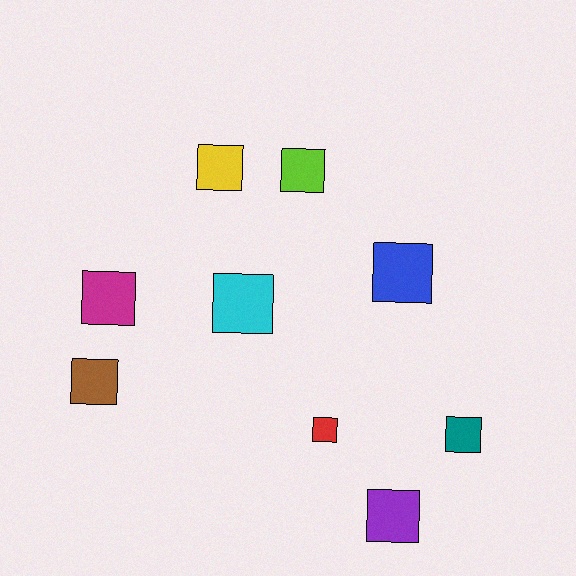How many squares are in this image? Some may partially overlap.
There are 9 squares.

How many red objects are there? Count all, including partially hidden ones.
There is 1 red object.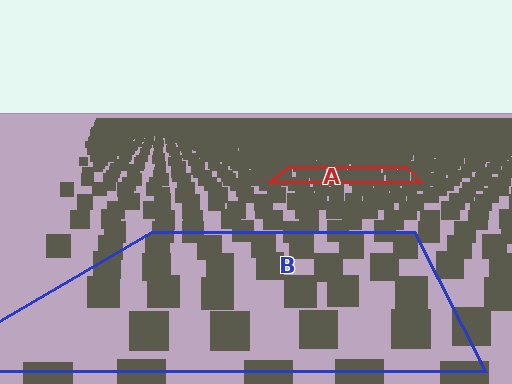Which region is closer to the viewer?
Region B is closer. The texture elements there are larger and more spread out.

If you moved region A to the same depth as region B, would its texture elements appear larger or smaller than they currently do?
They would appear larger. At a closer depth, the same texture elements are projected at a bigger on-screen size.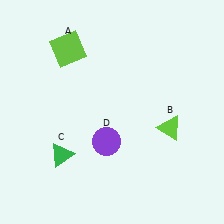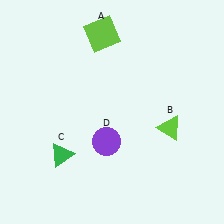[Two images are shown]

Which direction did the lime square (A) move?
The lime square (A) moved right.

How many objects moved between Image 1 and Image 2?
1 object moved between the two images.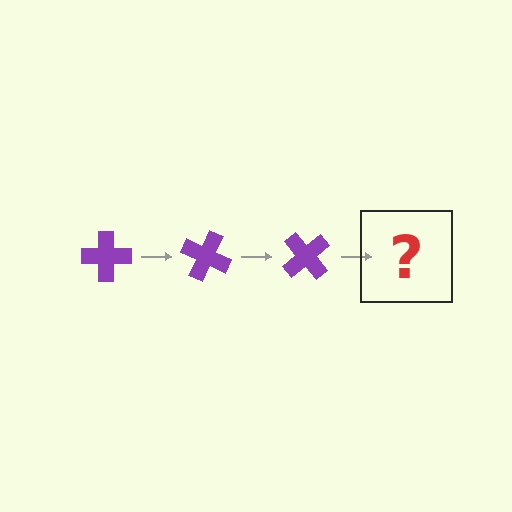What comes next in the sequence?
The next element should be a purple cross rotated 75 degrees.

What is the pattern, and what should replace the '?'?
The pattern is that the cross rotates 25 degrees each step. The '?' should be a purple cross rotated 75 degrees.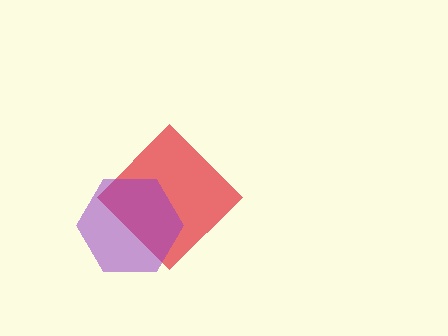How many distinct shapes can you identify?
There are 2 distinct shapes: a red diamond, a purple hexagon.